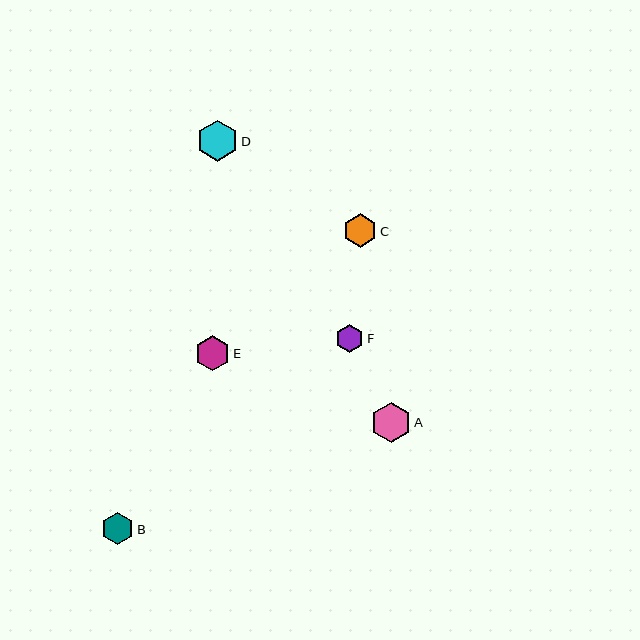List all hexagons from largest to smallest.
From largest to smallest: D, A, E, C, B, F.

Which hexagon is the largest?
Hexagon D is the largest with a size of approximately 41 pixels.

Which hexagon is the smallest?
Hexagon F is the smallest with a size of approximately 28 pixels.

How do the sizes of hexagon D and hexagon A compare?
Hexagon D and hexagon A are approximately the same size.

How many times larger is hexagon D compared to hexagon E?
Hexagon D is approximately 1.2 times the size of hexagon E.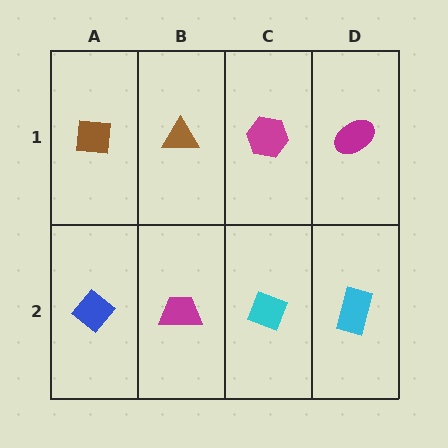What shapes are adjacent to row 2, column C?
A magenta hexagon (row 1, column C), a magenta trapezoid (row 2, column B), a cyan rectangle (row 2, column D).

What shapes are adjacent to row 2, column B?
A brown triangle (row 1, column B), a blue diamond (row 2, column A), a cyan diamond (row 2, column C).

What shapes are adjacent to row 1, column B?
A magenta trapezoid (row 2, column B), a brown square (row 1, column A), a magenta hexagon (row 1, column C).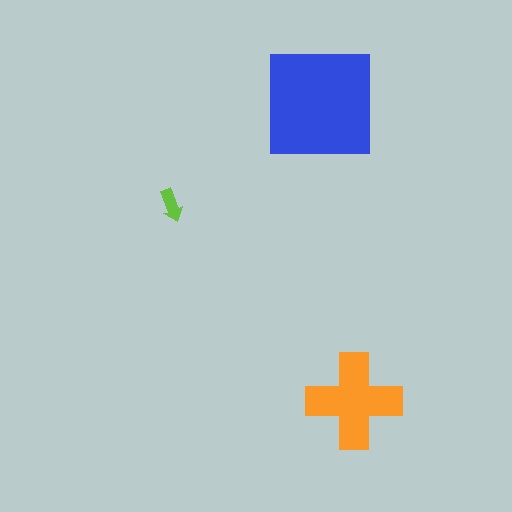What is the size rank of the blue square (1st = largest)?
1st.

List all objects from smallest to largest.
The lime arrow, the orange cross, the blue square.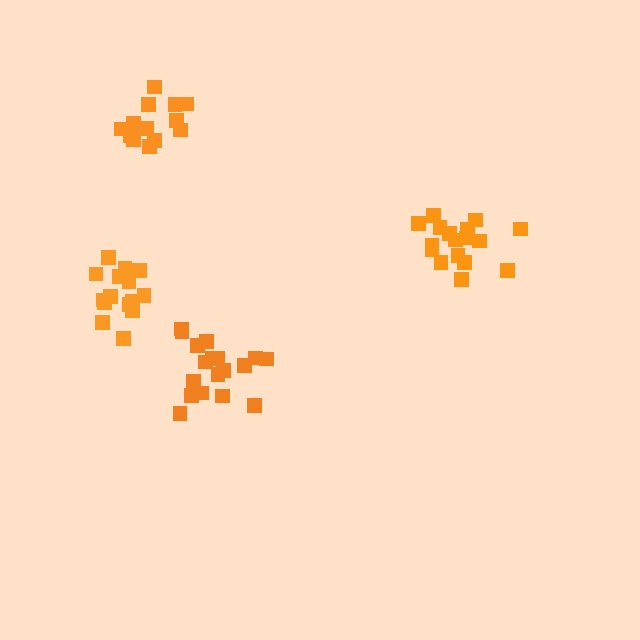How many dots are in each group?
Group 1: 18 dots, Group 2: 17 dots, Group 3: 16 dots, Group 4: 14 dots (65 total).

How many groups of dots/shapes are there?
There are 4 groups.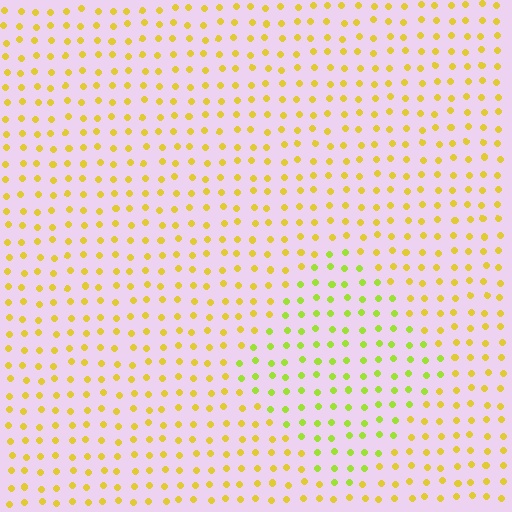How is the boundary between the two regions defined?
The boundary is defined purely by a slight shift in hue (about 32 degrees). Spacing, size, and orientation are identical on both sides.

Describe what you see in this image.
The image is filled with small yellow elements in a uniform arrangement. A diamond-shaped region is visible where the elements are tinted to a slightly different hue, forming a subtle color boundary.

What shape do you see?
I see a diamond.